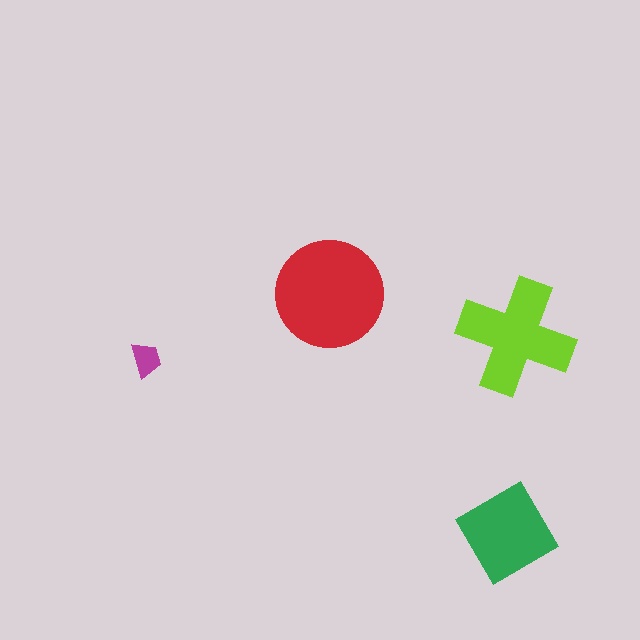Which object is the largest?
The red circle.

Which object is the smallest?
The magenta trapezoid.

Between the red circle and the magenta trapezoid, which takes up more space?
The red circle.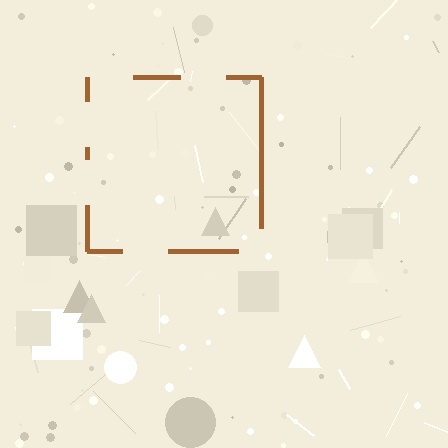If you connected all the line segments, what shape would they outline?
They would outline a square.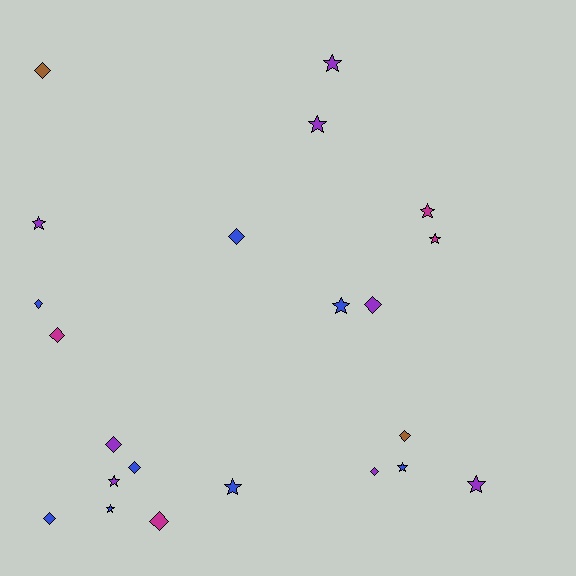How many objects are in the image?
There are 22 objects.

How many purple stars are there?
There are 5 purple stars.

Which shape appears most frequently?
Diamond, with 11 objects.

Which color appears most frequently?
Purple, with 8 objects.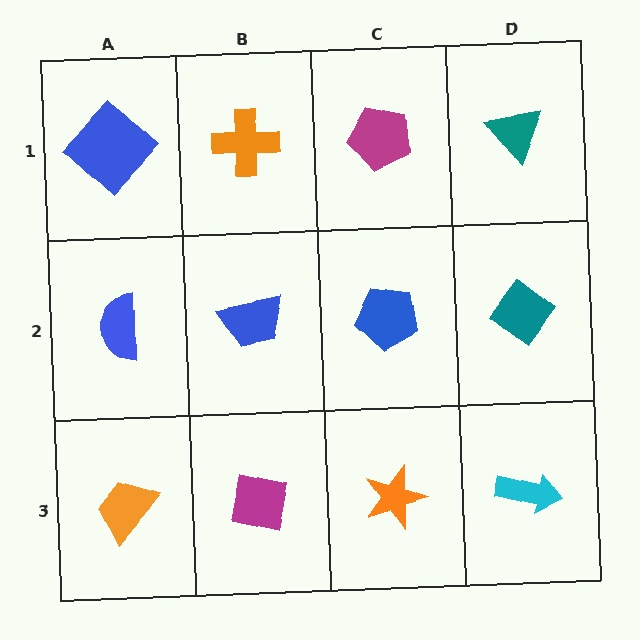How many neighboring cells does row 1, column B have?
3.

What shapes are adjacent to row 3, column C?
A blue pentagon (row 2, column C), a magenta square (row 3, column B), a cyan arrow (row 3, column D).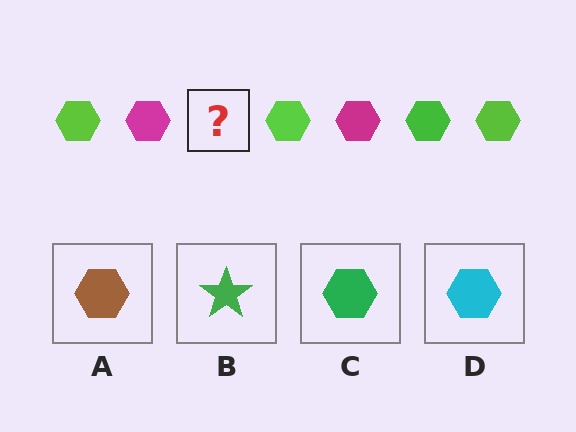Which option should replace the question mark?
Option C.